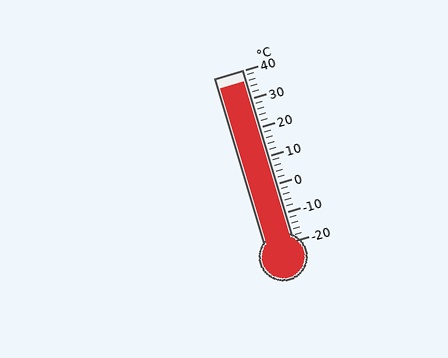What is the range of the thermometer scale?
The thermometer scale ranges from -20°C to 40°C.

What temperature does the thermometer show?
The thermometer shows approximately 36°C.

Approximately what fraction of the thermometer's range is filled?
The thermometer is filled to approximately 95% of its range.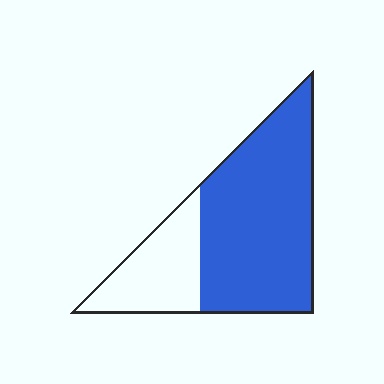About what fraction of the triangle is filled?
About three quarters (3/4).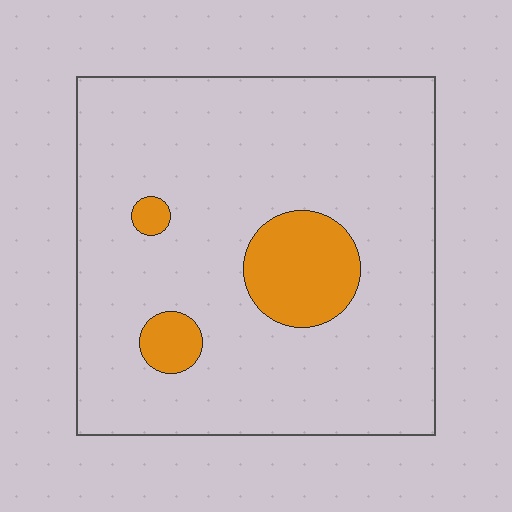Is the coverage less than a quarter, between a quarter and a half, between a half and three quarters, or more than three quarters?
Less than a quarter.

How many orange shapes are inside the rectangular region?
3.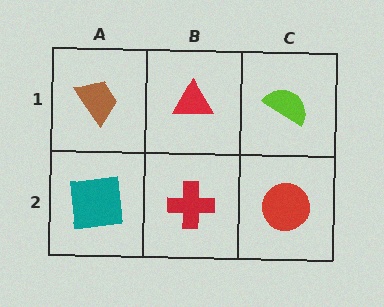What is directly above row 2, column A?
A brown trapezoid.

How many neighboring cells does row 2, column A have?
2.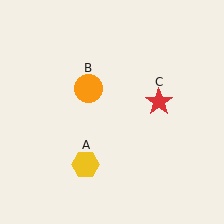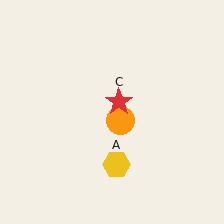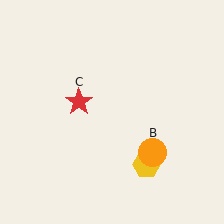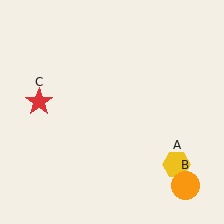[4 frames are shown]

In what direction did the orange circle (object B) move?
The orange circle (object B) moved down and to the right.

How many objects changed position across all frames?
3 objects changed position: yellow hexagon (object A), orange circle (object B), red star (object C).